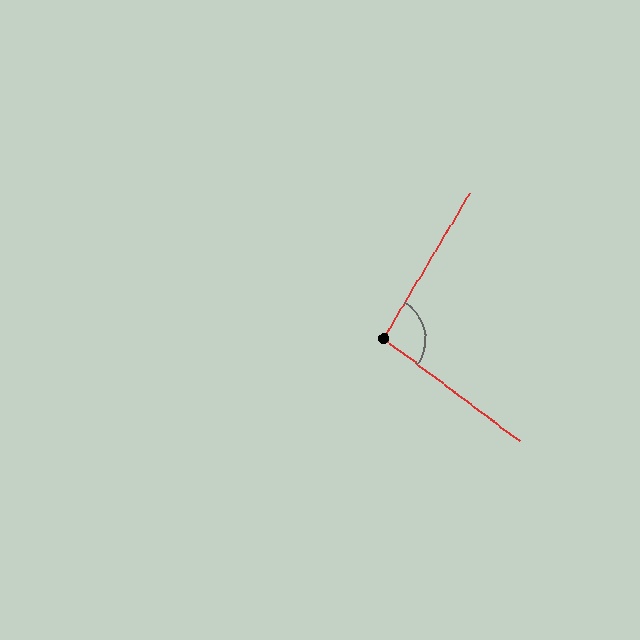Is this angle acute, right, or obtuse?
It is obtuse.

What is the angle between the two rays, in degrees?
Approximately 96 degrees.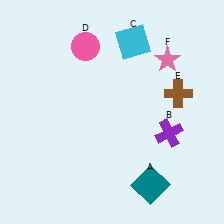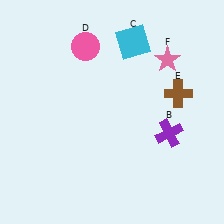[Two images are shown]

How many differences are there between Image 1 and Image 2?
There is 1 difference between the two images.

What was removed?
The teal square (A) was removed in Image 2.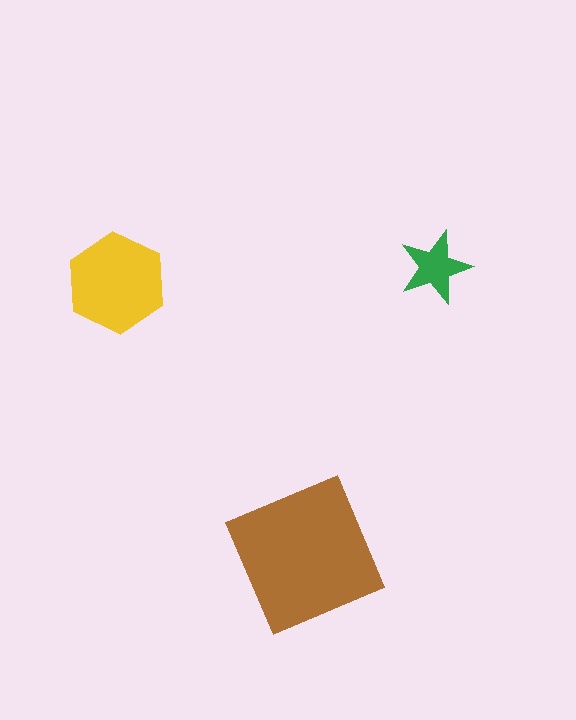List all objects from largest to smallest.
The brown square, the yellow hexagon, the green star.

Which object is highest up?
The green star is topmost.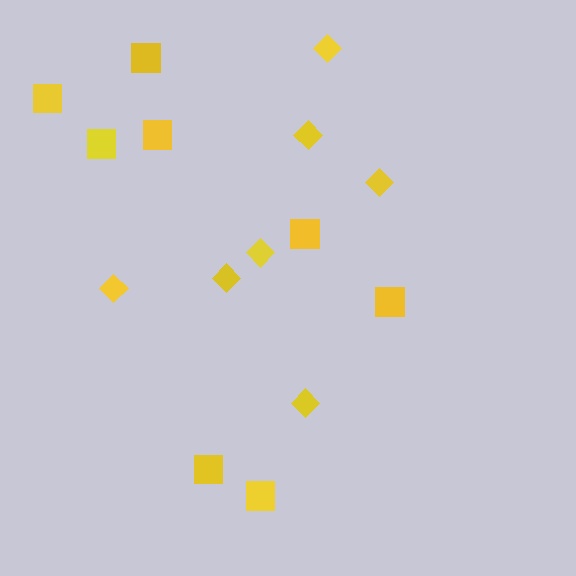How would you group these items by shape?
There are 2 groups: one group of diamonds (7) and one group of squares (8).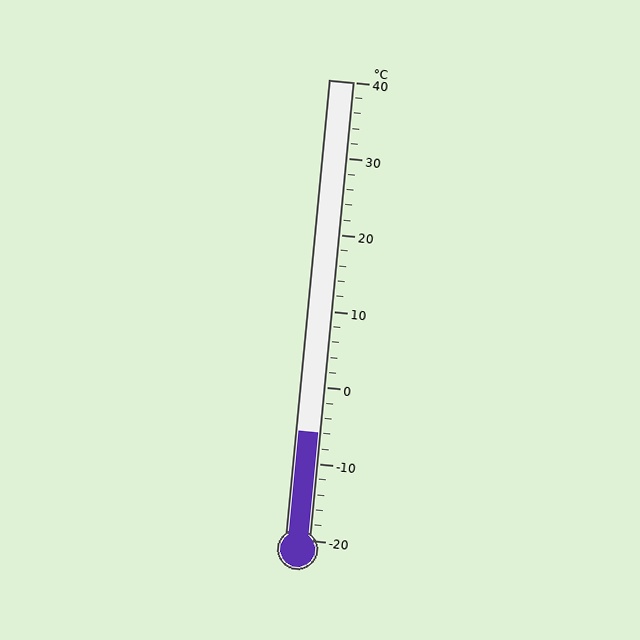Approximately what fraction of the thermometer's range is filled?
The thermometer is filled to approximately 25% of its range.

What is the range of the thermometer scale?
The thermometer scale ranges from -20°C to 40°C.